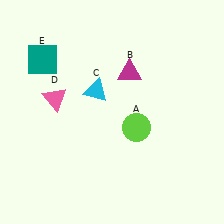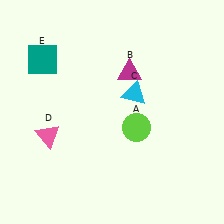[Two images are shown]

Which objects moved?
The objects that moved are: the cyan triangle (C), the pink triangle (D).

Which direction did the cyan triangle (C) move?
The cyan triangle (C) moved right.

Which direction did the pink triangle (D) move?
The pink triangle (D) moved down.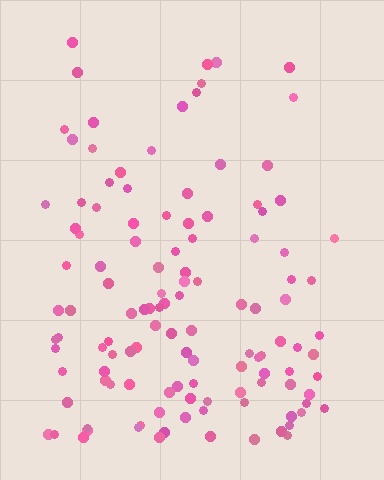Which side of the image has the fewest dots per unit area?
The top.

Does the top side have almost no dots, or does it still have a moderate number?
Still a moderate number, just noticeably fewer than the bottom.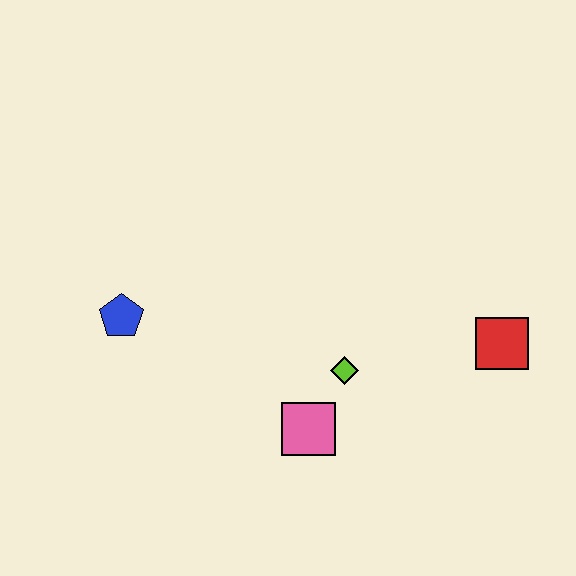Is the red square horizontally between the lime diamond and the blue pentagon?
No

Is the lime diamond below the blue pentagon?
Yes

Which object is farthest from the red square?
The blue pentagon is farthest from the red square.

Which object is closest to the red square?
The lime diamond is closest to the red square.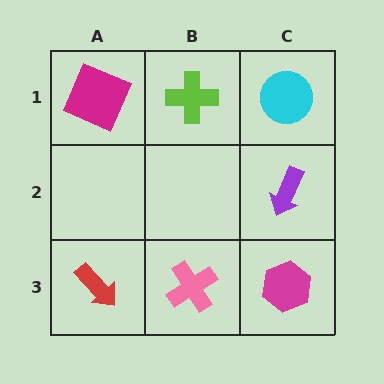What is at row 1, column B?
A lime cross.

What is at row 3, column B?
A pink cross.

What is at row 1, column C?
A cyan circle.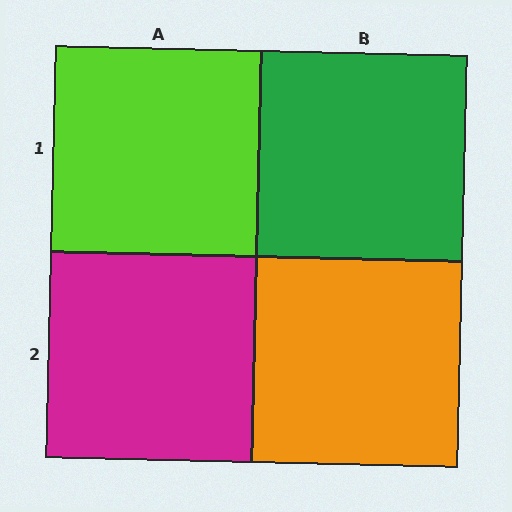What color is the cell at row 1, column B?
Green.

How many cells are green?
1 cell is green.